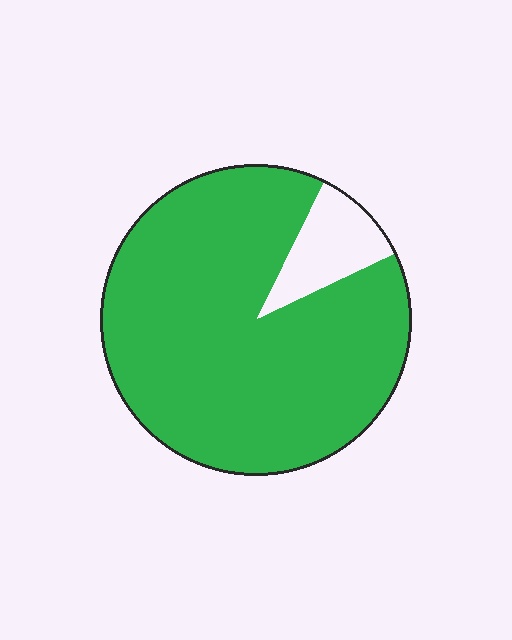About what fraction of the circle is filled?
About nine tenths (9/10).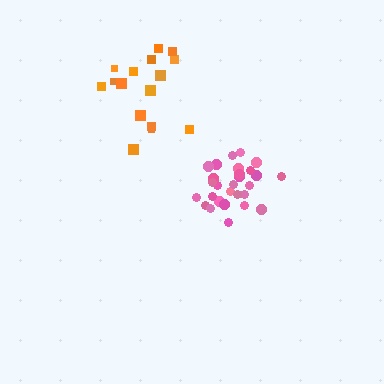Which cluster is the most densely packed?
Pink.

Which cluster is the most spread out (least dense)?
Orange.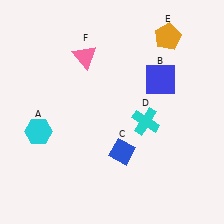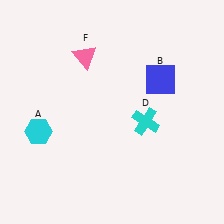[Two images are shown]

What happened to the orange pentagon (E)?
The orange pentagon (E) was removed in Image 2. It was in the top-right area of Image 1.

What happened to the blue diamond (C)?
The blue diamond (C) was removed in Image 2. It was in the bottom-right area of Image 1.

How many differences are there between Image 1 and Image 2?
There are 2 differences between the two images.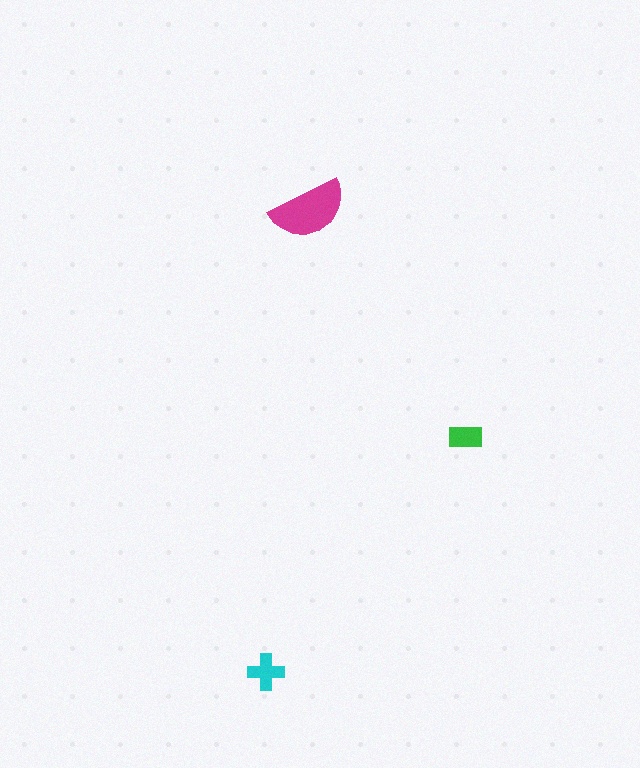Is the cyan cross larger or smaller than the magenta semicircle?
Smaller.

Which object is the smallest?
The green rectangle.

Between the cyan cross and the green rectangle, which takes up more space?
The cyan cross.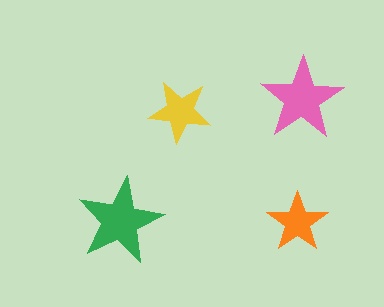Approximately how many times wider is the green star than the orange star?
About 1.5 times wider.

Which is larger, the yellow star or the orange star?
The yellow one.